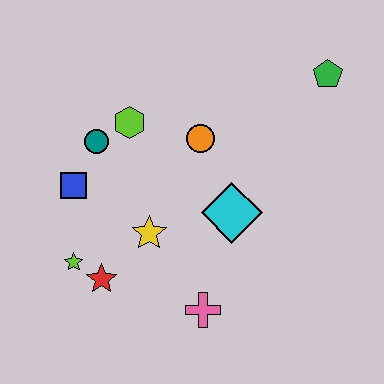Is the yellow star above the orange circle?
No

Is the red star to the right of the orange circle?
No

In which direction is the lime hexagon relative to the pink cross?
The lime hexagon is above the pink cross.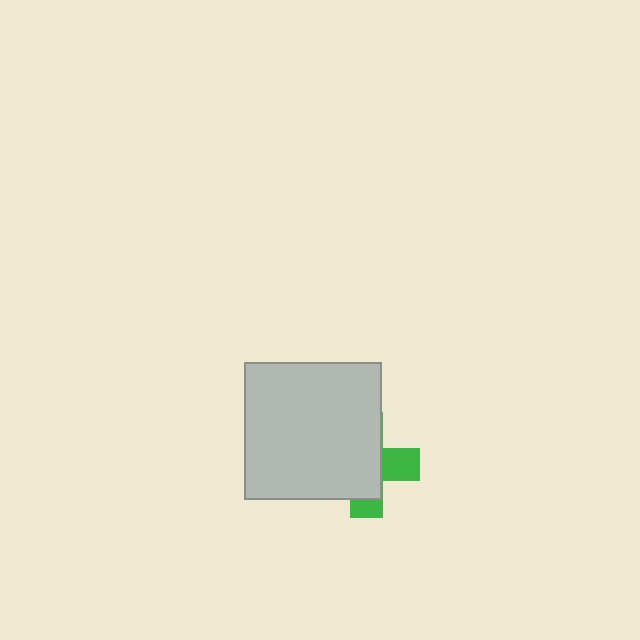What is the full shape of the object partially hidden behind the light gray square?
The partially hidden object is a green cross.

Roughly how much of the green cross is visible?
A small part of it is visible (roughly 33%).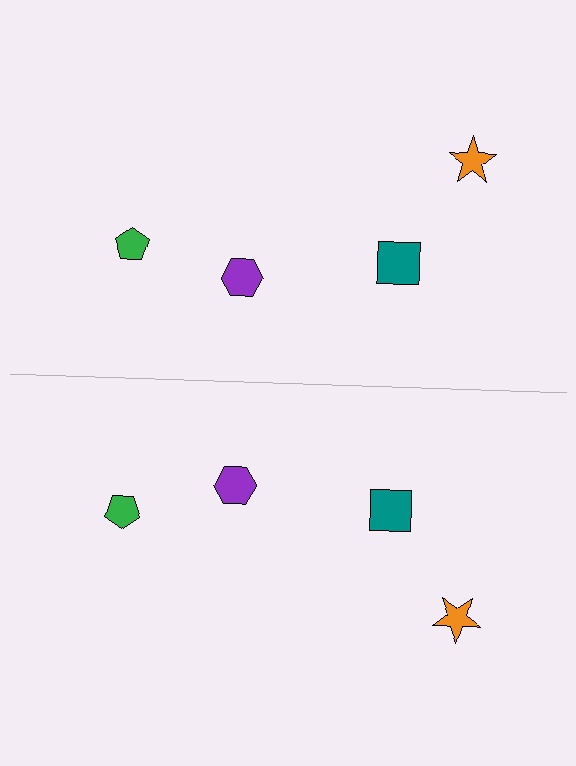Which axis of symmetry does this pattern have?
The pattern has a horizontal axis of symmetry running through the center of the image.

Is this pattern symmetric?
Yes, this pattern has bilateral (reflection) symmetry.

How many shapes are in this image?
There are 8 shapes in this image.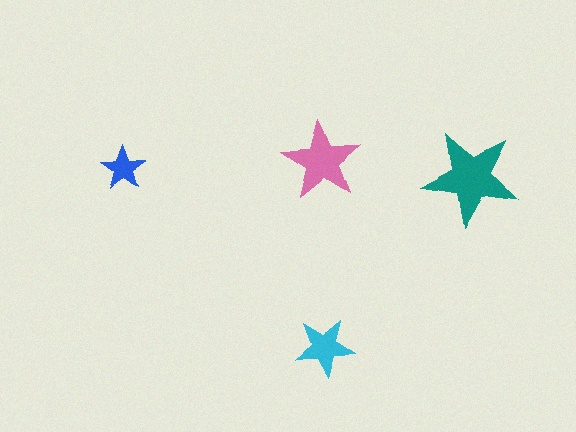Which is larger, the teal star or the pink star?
The teal one.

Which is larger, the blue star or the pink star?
The pink one.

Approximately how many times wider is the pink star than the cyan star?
About 1.5 times wider.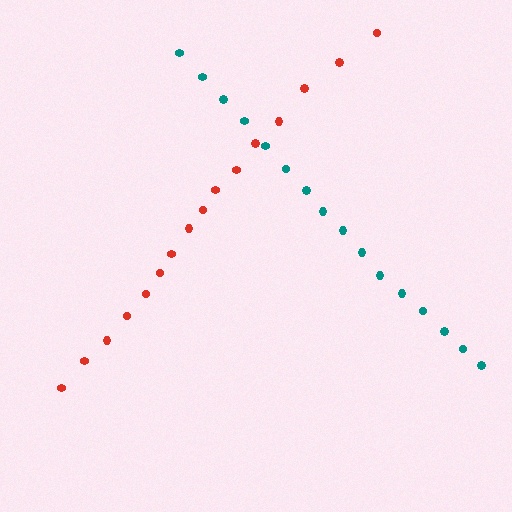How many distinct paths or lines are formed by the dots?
There are 2 distinct paths.